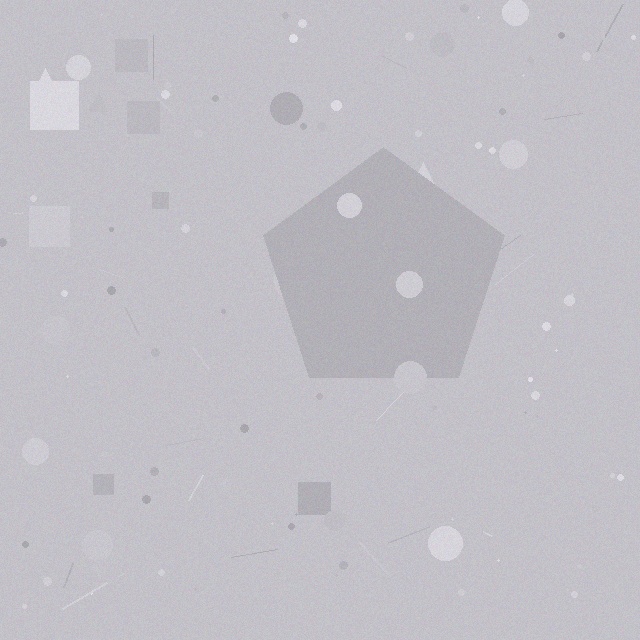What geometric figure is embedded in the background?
A pentagon is embedded in the background.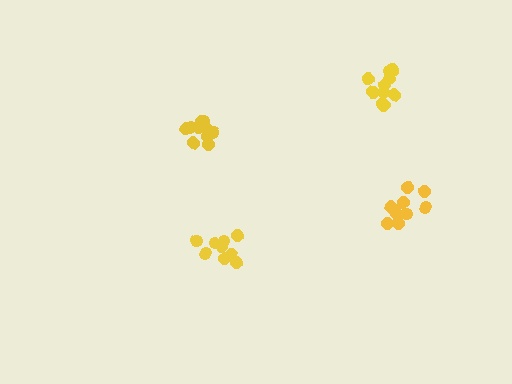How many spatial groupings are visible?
There are 4 spatial groupings.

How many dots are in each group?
Group 1: 12 dots, Group 2: 10 dots, Group 3: 10 dots, Group 4: 9 dots (41 total).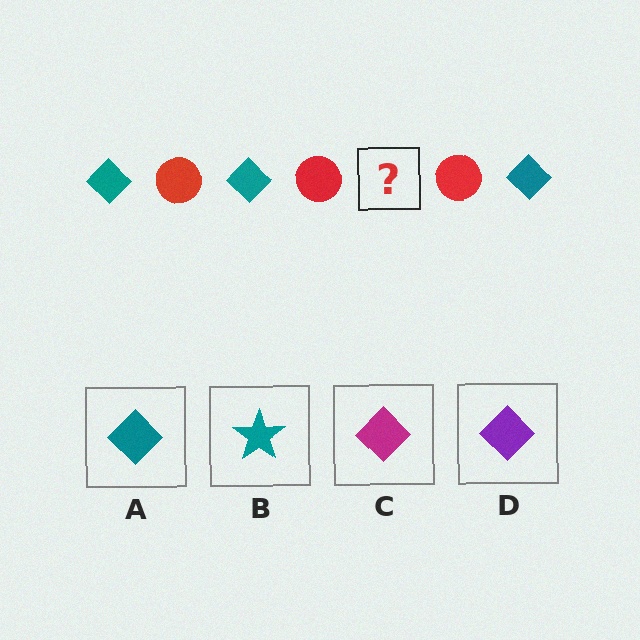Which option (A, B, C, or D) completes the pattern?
A.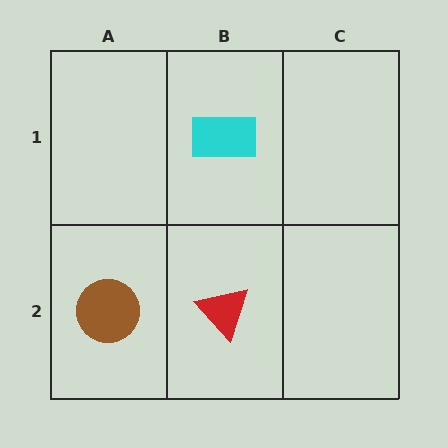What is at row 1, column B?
A cyan rectangle.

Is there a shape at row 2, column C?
No, that cell is empty.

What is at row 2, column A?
A brown circle.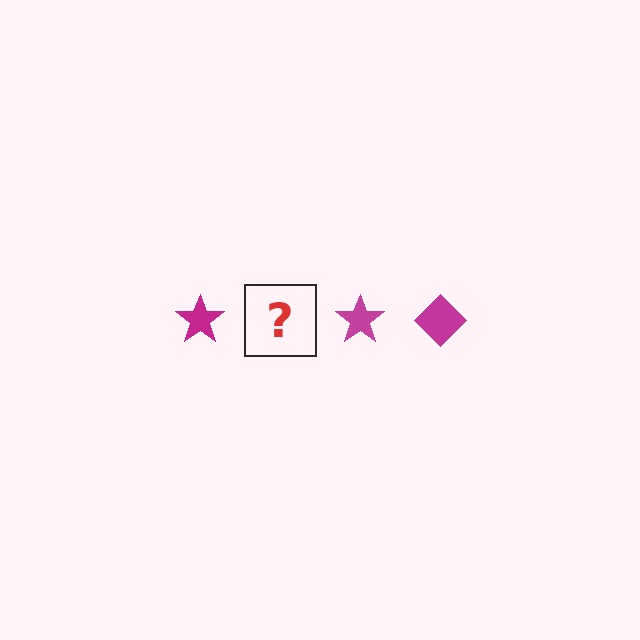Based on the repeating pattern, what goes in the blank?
The blank should be a magenta diamond.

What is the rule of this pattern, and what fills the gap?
The rule is that the pattern cycles through star, diamond shapes in magenta. The gap should be filled with a magenta diamond.